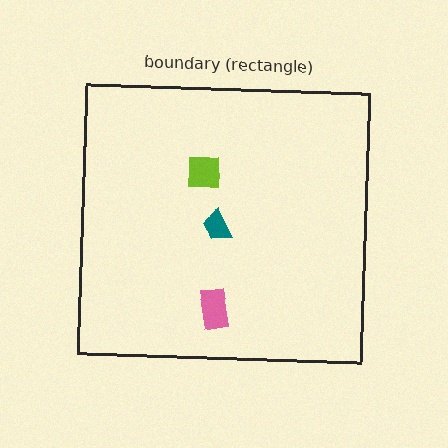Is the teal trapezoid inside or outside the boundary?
Inside.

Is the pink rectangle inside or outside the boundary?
Inside.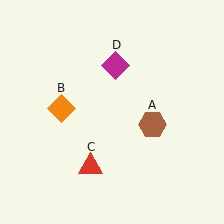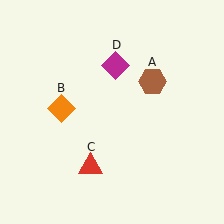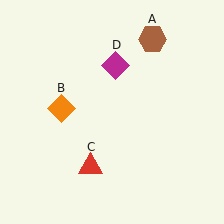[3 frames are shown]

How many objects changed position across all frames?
1 object changed position: brown hexagon (object A).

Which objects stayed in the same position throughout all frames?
Orange diamond (object B) and red triangle (object C) and magenta diamond (object D) remained stationary.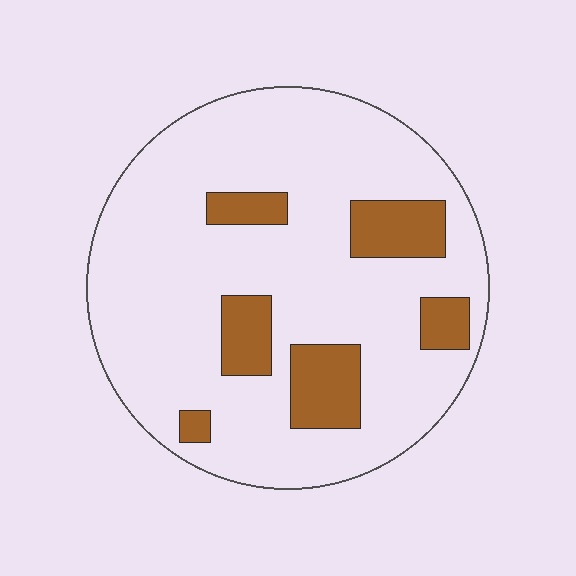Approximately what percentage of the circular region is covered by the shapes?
Approximately 15%.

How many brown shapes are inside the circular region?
6.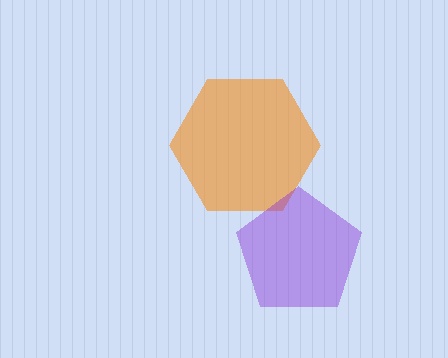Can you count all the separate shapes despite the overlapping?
Yes, there are 2 separate shapes.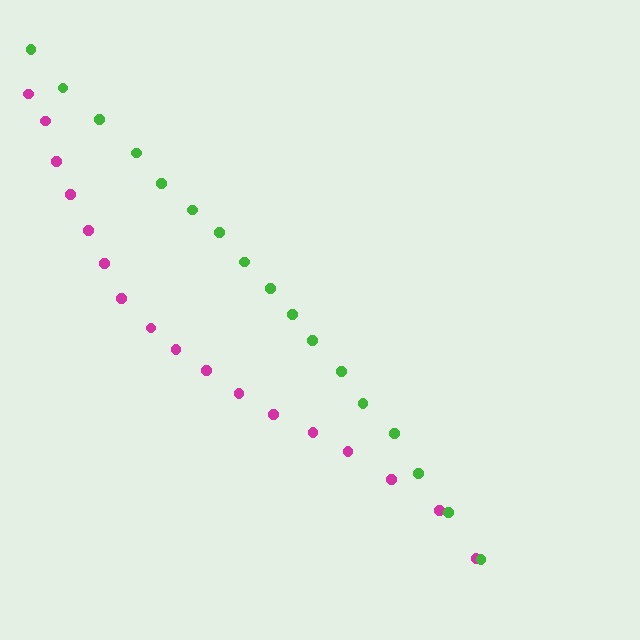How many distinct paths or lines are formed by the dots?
There are 2 distinct paths.